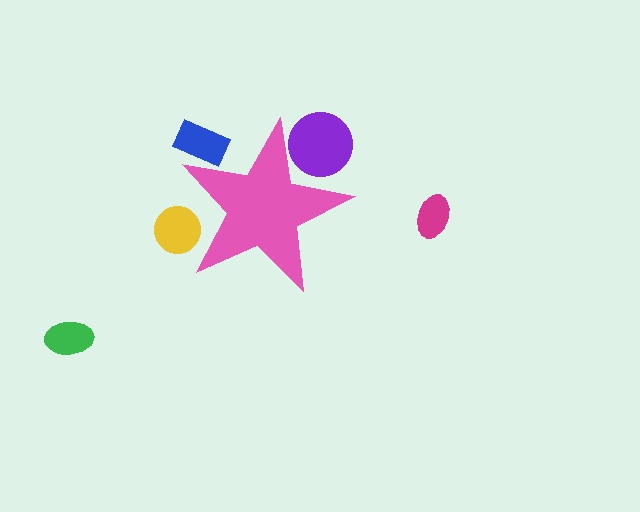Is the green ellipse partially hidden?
No, the green ellipse is fully visible.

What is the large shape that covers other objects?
A pink star.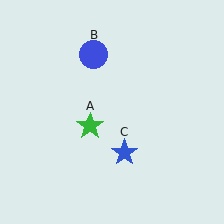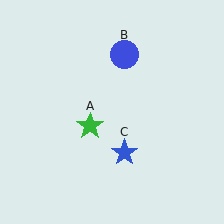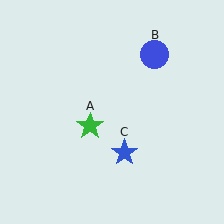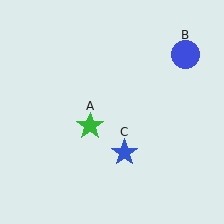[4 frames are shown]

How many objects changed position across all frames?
1 object changed position: blue circle (object B).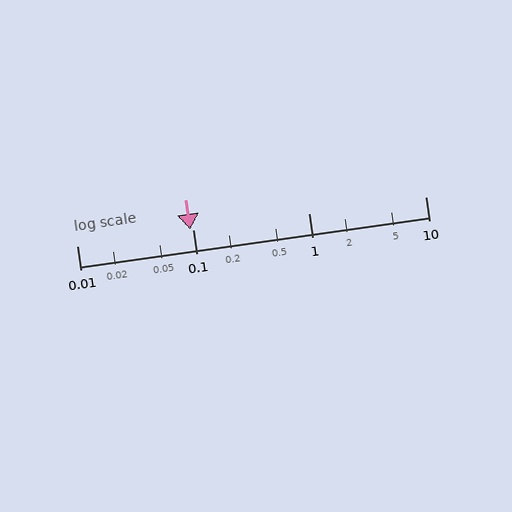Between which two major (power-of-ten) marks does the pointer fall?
The pointer is between 0.01 and 0.1.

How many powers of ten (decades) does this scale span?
The scale spans 3 decades, from 0.01 to 10.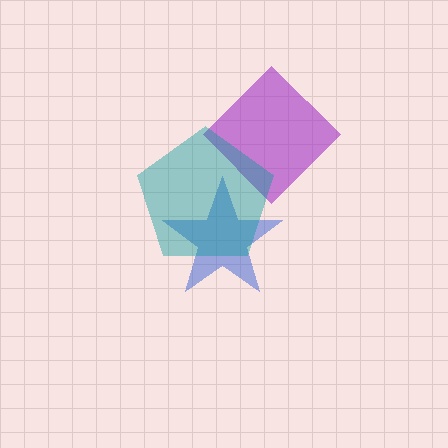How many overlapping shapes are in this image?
There are 3 overlapping shapes in the image.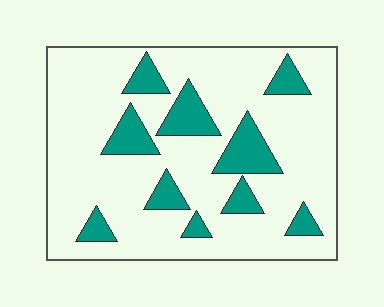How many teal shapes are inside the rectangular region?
10.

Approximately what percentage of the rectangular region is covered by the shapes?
Approximately 20%.